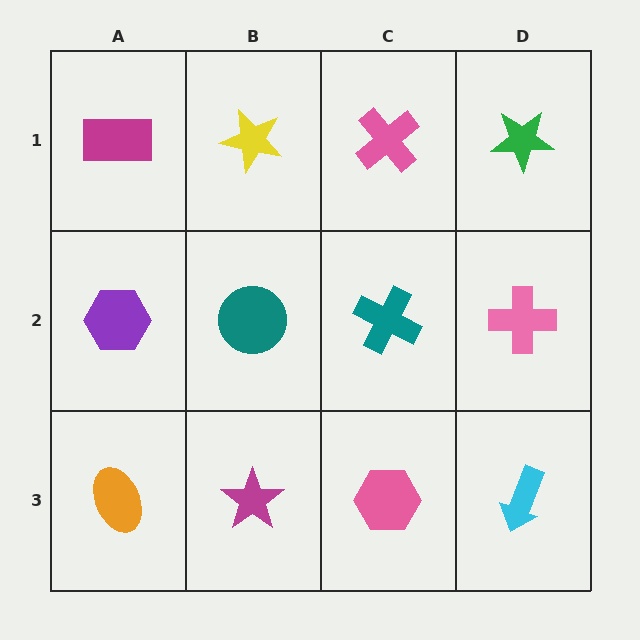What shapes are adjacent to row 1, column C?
A teal cross (row 2, column C), a yellow star (row 1, column B), a green star (row 1, column D).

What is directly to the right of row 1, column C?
A green star.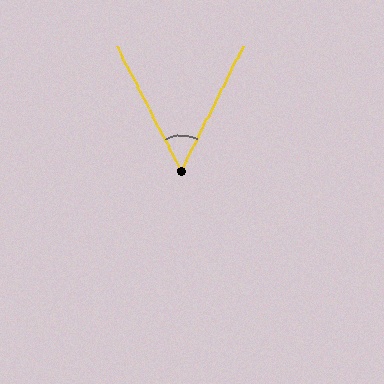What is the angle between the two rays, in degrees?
Approximately 54 degrees.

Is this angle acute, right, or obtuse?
It is acute.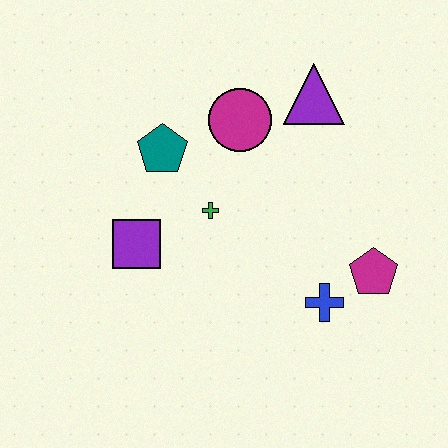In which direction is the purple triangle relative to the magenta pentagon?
The purple triangle is above the magenta pentagon.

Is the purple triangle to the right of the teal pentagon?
Yes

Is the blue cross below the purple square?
Yes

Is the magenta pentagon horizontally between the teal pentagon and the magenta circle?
No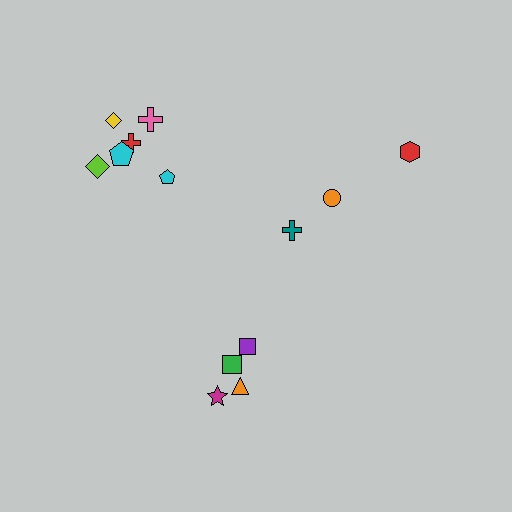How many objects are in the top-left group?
There are 6 objects.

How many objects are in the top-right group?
There are 3 objects.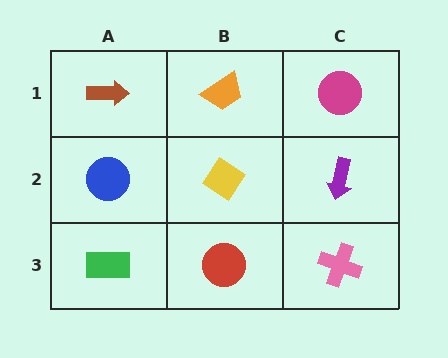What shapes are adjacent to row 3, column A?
A blue circle (row 2, column A), a red circle (row 3, column B).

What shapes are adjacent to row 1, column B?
A yellow diamond (row 2, column B), a brown arrow (row 1, column A), a magenta circle (row 1, column C).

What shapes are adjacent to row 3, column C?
A purple arrow (row 2, column C), a red circle (row 3, column B).